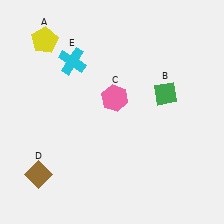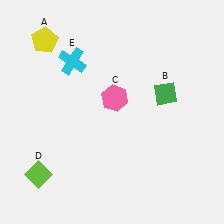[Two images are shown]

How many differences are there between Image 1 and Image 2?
There is 1 difference between the two images.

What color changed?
The diamond (D) changed from brown in Image 1 to lime in Image 2.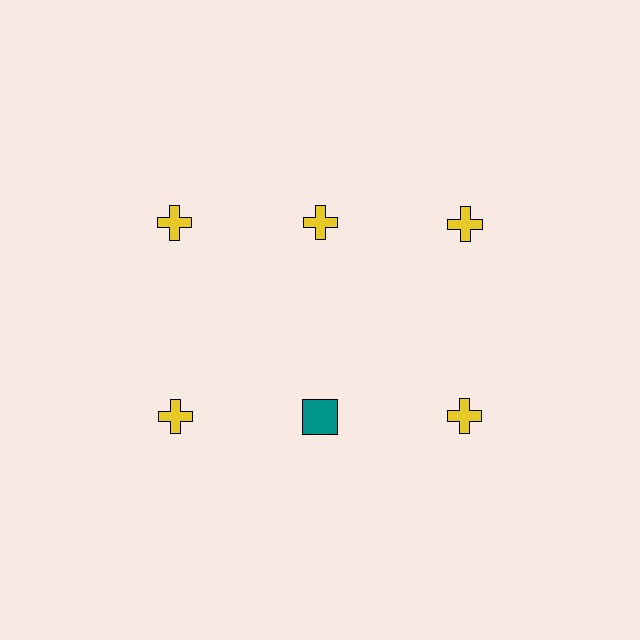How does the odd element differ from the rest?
It differs in both color (teal instead of yellow) and shape (square instead of cross).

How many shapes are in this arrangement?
There are 6 shapes arranged in a grid pattern.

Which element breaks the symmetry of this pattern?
The teal square in the second row, second from left column breaks the symmetry. All other shapes are yellow crosses.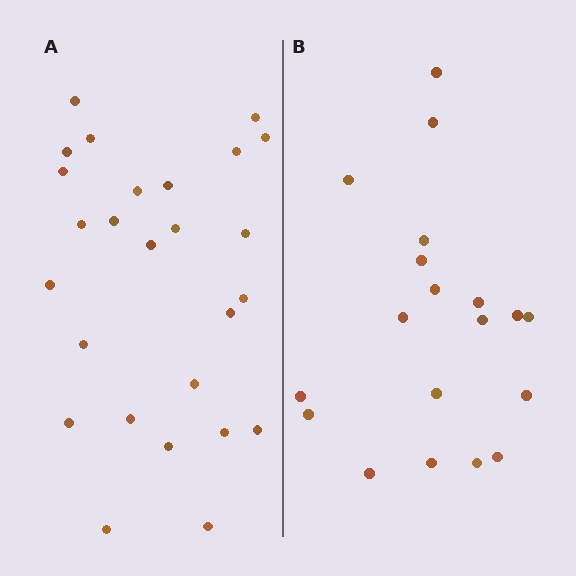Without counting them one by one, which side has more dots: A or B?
Region A (the left region) has more dots.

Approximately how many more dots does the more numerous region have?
Region A has roughly 8 or so more dots than region B.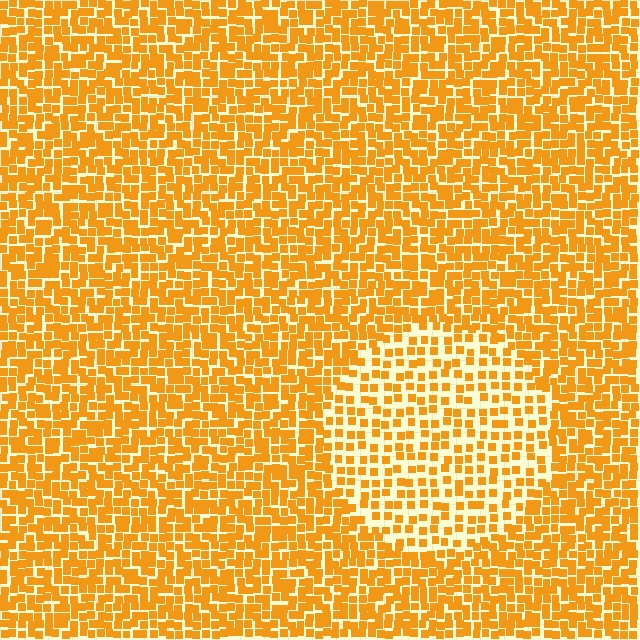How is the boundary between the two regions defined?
The boundary is defined by a change in element density (approximately 1.9x ratio). All elements are the same color, size, and shape.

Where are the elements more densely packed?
The elements are more densely packed outside the circle boundary.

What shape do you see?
I see a circle.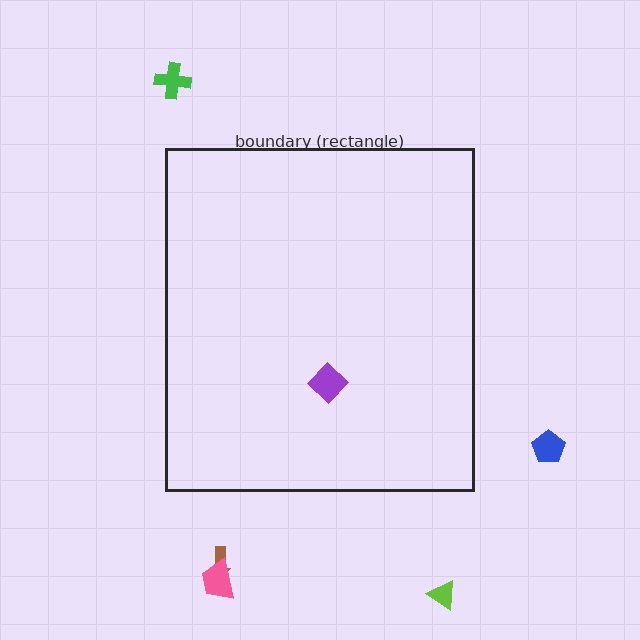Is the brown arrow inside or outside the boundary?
Outside.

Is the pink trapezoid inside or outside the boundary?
Outside.